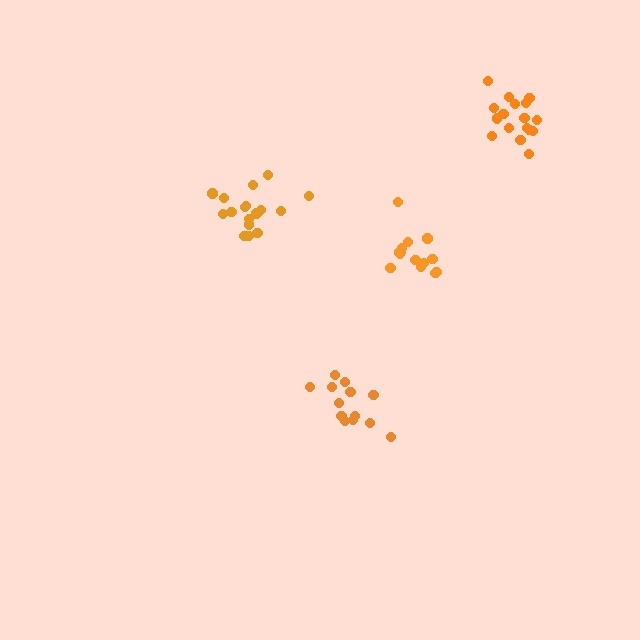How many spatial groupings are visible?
There are 4 spatial groupings.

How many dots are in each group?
Group 1: 13 dots, Group 2: 14 dots, Group 3: 17 dots, Group 4: 17 dots (61 total).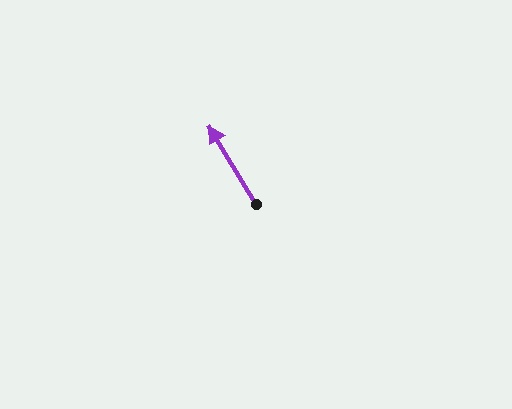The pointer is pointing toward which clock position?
Roughly 11 o'clock.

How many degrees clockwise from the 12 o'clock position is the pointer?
Approximately 329 degrees.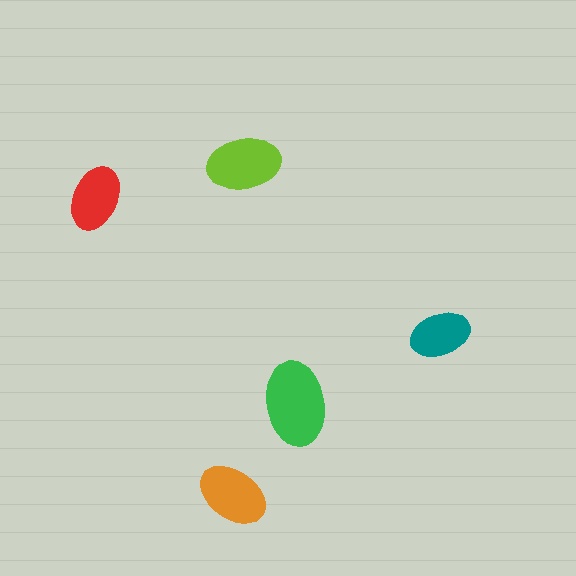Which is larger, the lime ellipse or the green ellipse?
The green one.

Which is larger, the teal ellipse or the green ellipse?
The green one.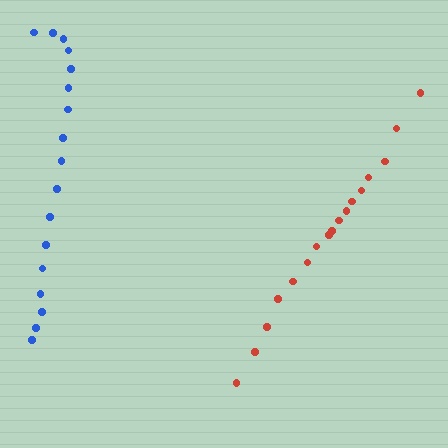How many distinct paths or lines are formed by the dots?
There are 2 distinct paths.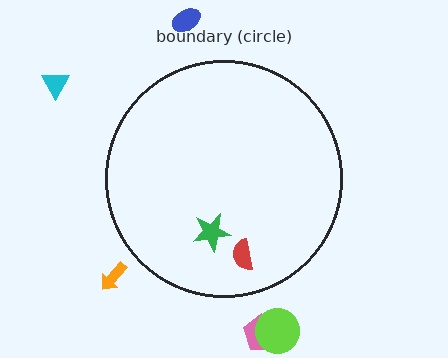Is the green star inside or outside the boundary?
Inside.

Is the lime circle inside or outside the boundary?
Outside.